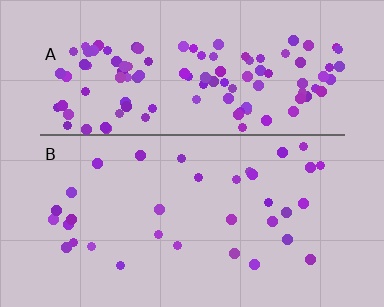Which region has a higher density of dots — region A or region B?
A (the top).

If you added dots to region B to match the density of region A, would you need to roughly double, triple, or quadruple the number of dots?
Approximately quadruple.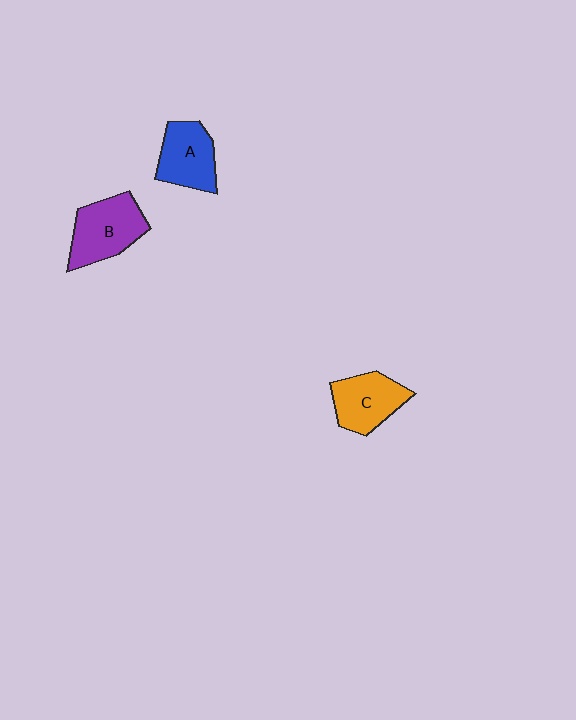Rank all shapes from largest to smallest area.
From largest to smallest: B (purple), C (orange), A (blue).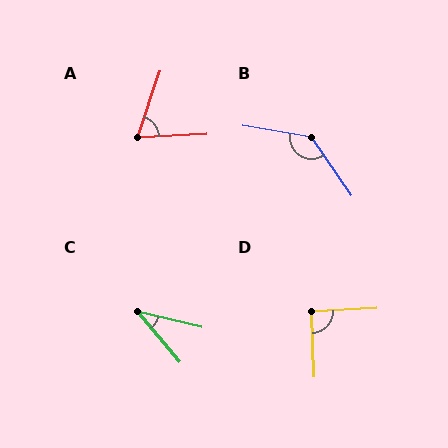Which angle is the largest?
B, at approximately 134 degrees.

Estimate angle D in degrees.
Approximately 91 degrees.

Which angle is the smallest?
C, at approximately 36 degrees.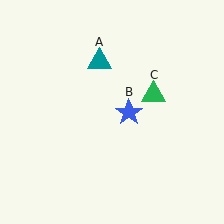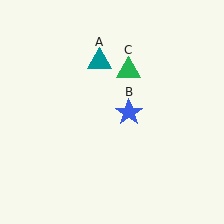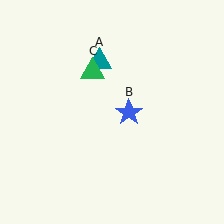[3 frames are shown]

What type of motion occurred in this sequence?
The green triangle (object C) rotated counterclockwise around the center of the scene.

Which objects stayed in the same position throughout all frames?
Teal triangle (object A) and blue star (object B) remained stationary.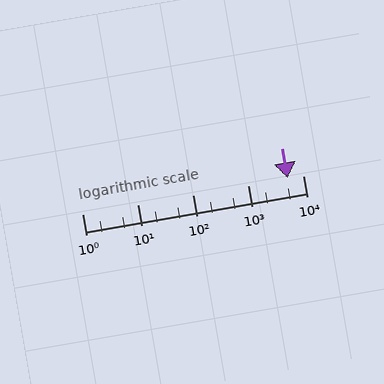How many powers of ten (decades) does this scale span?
The scale spans 4 decades, from 1 to 10000.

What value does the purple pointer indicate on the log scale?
The pointer indicates approximately 5200.